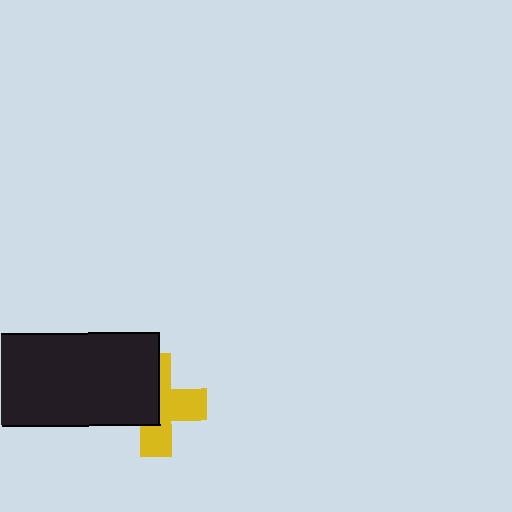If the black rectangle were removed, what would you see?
You would see the complete yellow cross.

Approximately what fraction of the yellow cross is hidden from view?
Roughly 49% of the yellow cross is hidden behind the black rectangle.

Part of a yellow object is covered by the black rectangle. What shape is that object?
It is a cross.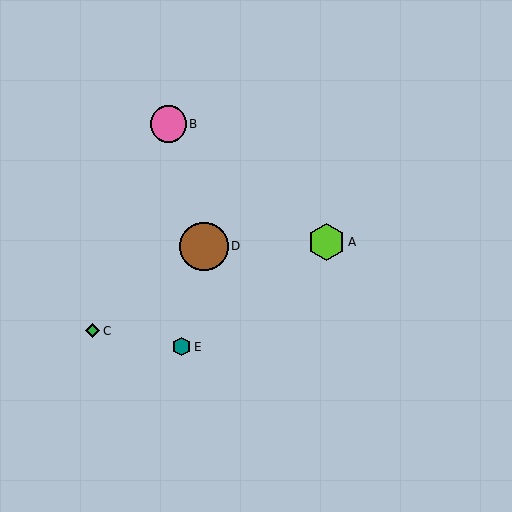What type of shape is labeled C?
Shape C is a green diamond.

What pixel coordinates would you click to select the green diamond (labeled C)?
Click at (92, 331) to select the green diamond C.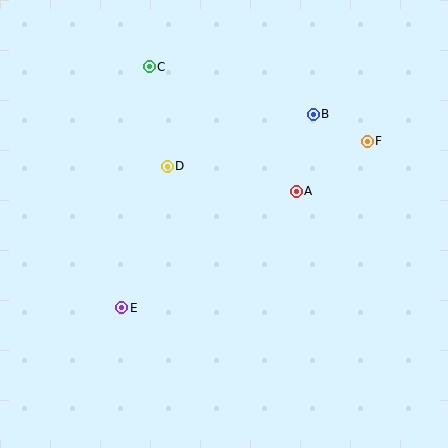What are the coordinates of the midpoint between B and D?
The midpoint between B and D is at (240, 140).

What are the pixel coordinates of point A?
Point A is at (296, 191).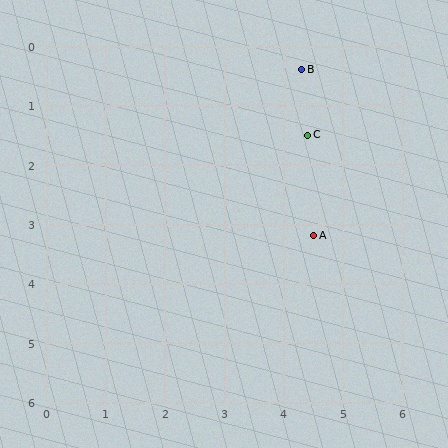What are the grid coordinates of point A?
Point A is at approximately (4.5, 3.2).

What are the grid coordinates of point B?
Point B is at approximately (4.3, 0.4).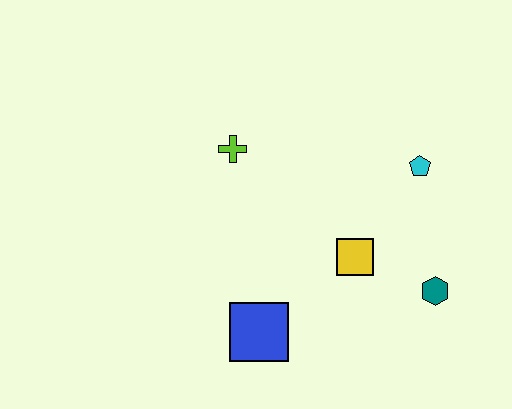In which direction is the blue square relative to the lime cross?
The blue square is below the lime cross.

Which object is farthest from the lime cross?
The teal hexagon is farthest from the lime cross.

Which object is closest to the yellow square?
The teal hexagon is closest to the yellow square.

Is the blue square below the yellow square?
Yes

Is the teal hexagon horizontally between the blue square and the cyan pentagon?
No